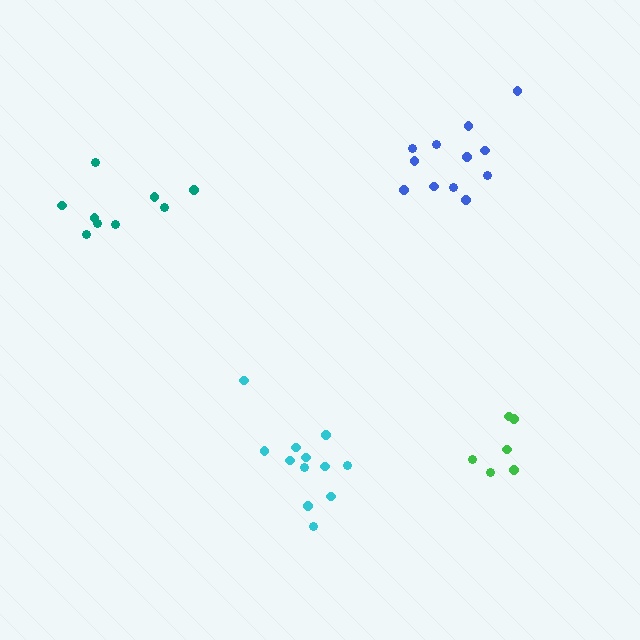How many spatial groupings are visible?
There are 4 spatial groupings.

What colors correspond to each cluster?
The clusters are colored: cyan, teal, green, blue.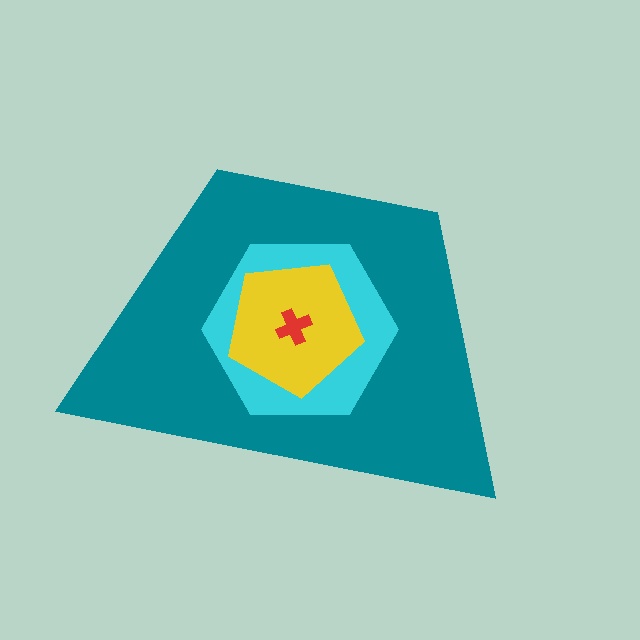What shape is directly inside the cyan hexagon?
The yellow pentagon.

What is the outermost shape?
The teal trapezoid.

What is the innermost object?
The red cross.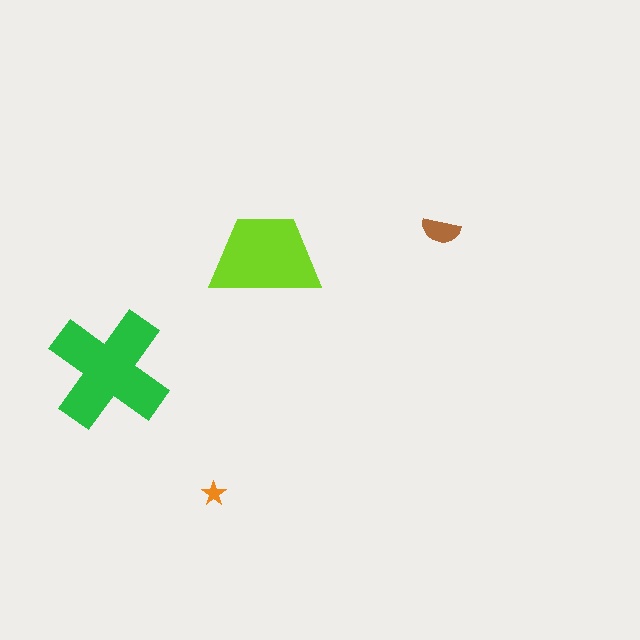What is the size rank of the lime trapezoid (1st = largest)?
2nd.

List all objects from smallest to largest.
The orange star, the brown semicircle, the lime trapezoid, the green cross.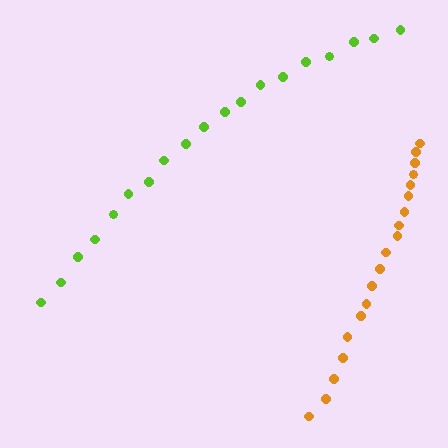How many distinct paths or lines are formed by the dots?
There are 2 distinct paths.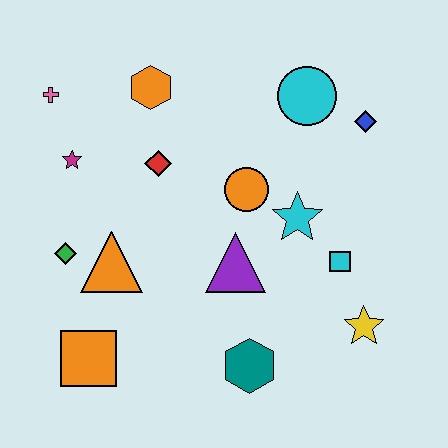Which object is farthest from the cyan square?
The pink cross is farthest from the cyan square.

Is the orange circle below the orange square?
No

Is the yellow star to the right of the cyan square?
Yes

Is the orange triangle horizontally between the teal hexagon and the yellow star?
No